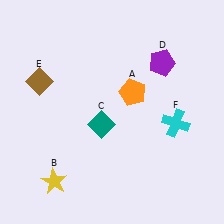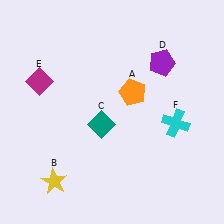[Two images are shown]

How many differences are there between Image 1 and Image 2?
There is 1 difference between the two images.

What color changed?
The diamond (E) changed from brown in Image 1 to magenta in Image 2.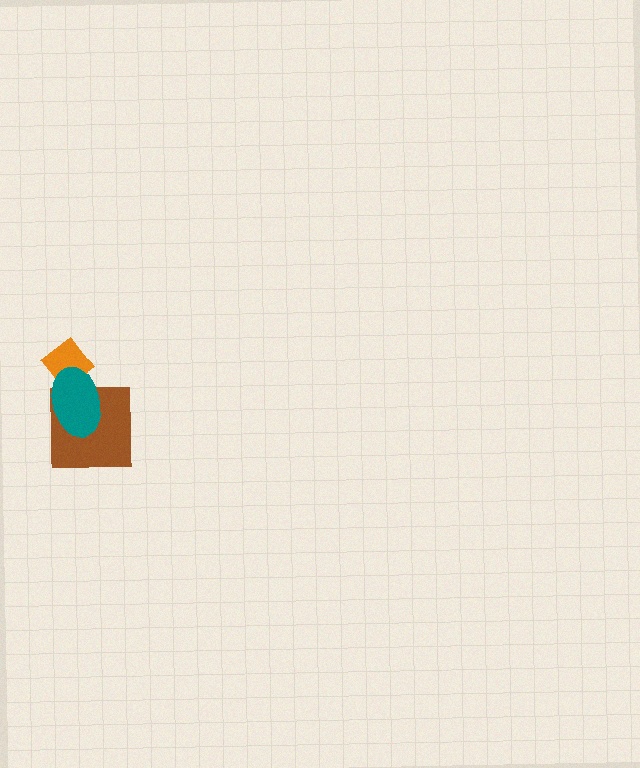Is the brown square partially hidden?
Yes, it is partially covered by another shape.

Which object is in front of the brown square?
The teal ellipse is in front of the brown square.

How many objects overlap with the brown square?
1 object overlaps with the brown square.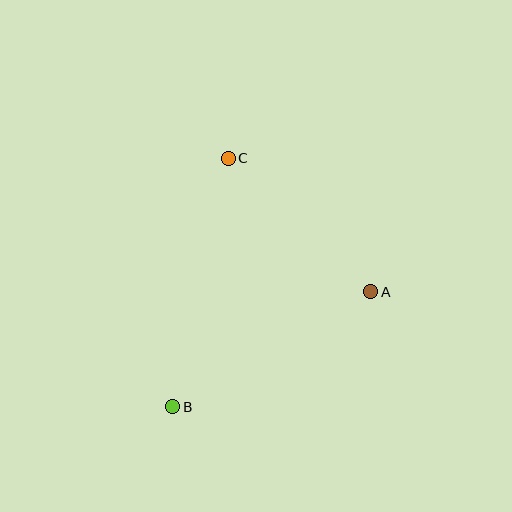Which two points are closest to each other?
Points A and C are closest to each other.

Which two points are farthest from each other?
Points B and C are farthest from each other.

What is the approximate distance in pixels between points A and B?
The distance between A and B is approximately 229 pixels.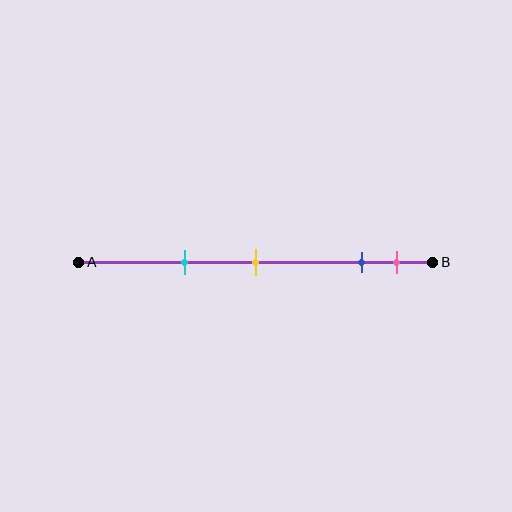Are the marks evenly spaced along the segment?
No, the marks are not evenly spaced.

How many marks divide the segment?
There are 4 marks dividing the segment.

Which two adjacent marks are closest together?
The blue and pink marks are the closest adjacent pair.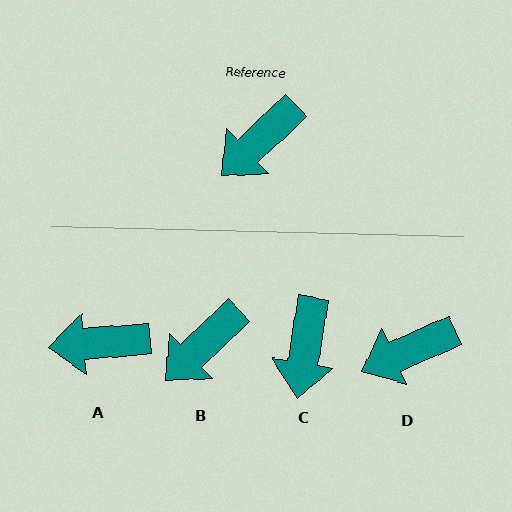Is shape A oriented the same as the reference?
No, it is off by about 39 degrees.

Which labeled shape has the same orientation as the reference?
B.